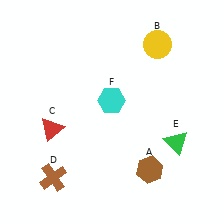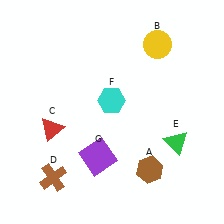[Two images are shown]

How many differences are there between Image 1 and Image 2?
There is 1 difference between the two images.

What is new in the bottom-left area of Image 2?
A purple square (G) was added in the bottom-left area of Image 2.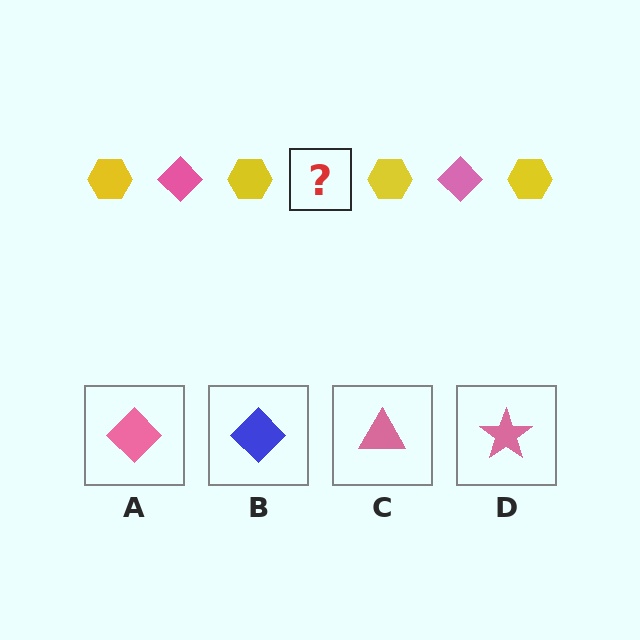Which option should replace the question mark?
Option A.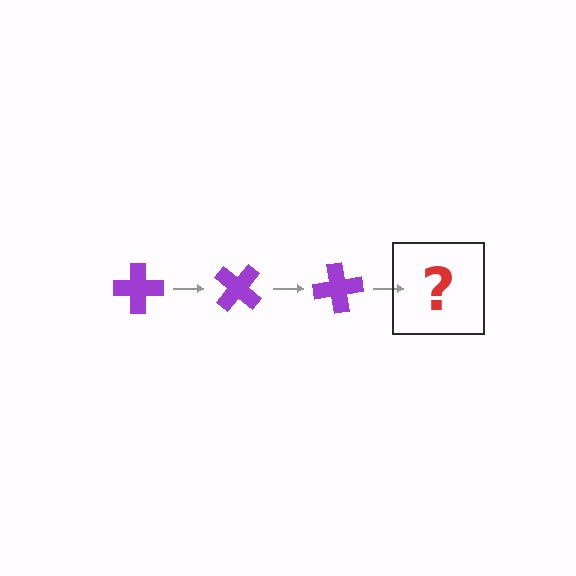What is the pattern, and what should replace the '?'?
The pattern is that the cross rotates 40 degrees each step. The '?' should be a purple cross rotated 120 degrees.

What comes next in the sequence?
The next element should be a purple cross rotated 120 degrees.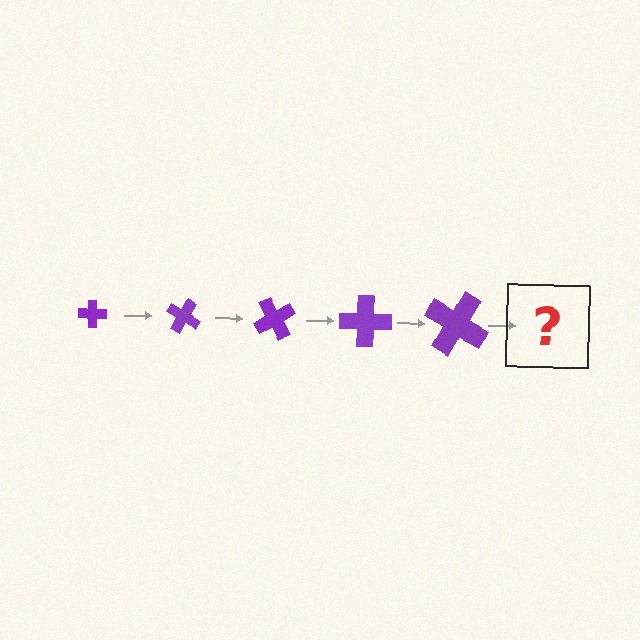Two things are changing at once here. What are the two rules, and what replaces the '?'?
The two rules are that the cross grows larger each step and it rotates 30 degrees each step. The '?' should be a cross, larger than the previous one and rotated 150 degrees from the start.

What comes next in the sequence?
The next element should be a cross, larger than the previous one and rotated 150 degrees from the start.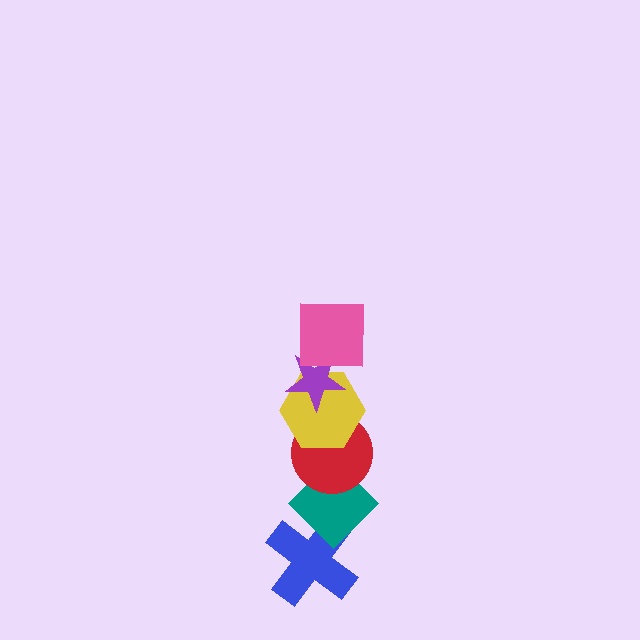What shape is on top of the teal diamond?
The red circle is on top of the teal diamond.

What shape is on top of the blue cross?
The teal diamond is on top of the blue cross.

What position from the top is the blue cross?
The blue cross is 6th from the top.